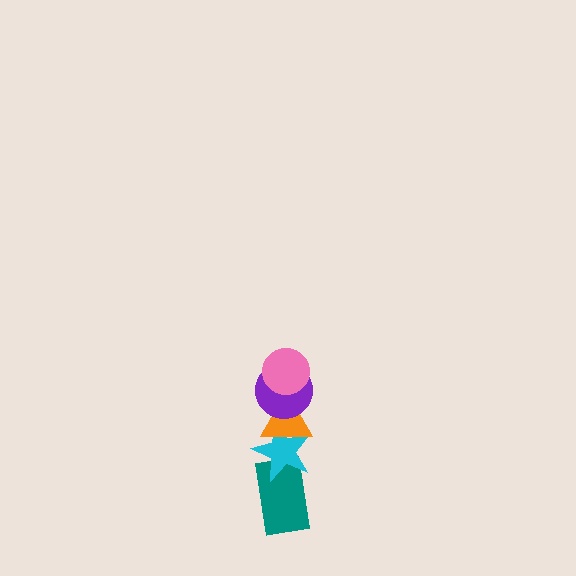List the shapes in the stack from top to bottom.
From top to bottom: the pink circle, the purple circle, the orange triangle, the cyan star, the teal rectangle.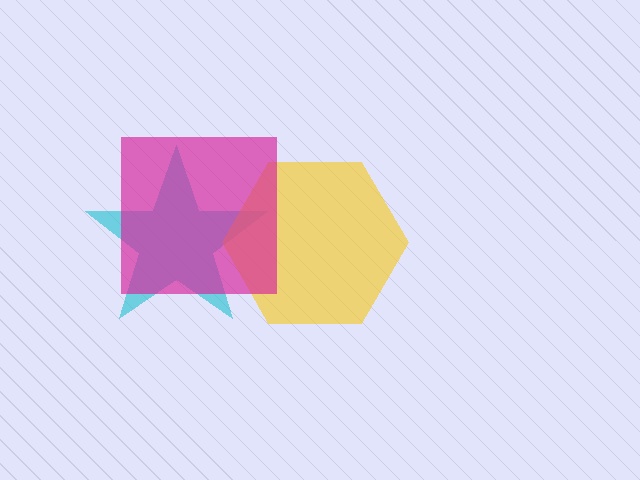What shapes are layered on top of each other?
The layered shapes are: a cyan star, a yellow hexagon, a magenta square.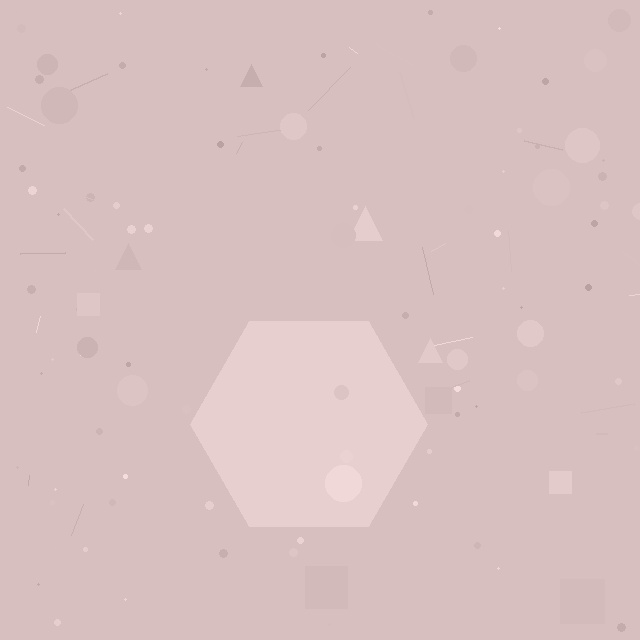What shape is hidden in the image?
A hexagon is hidden in the image.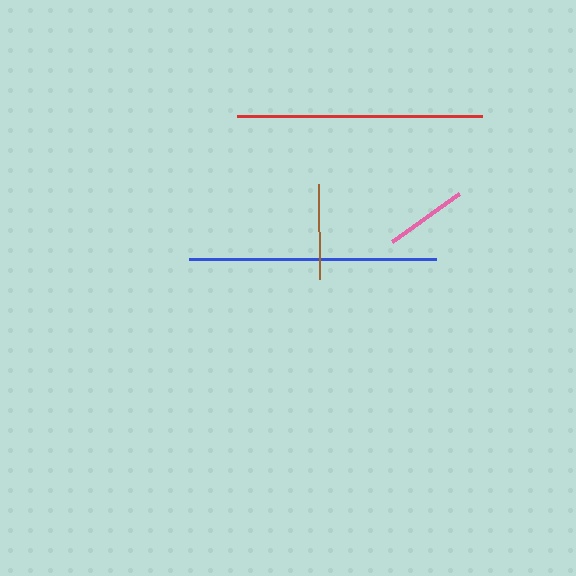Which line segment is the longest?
The blue line is the longest at approximately 247 pixels.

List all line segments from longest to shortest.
From longest to shortest: blue, red, brown, pink.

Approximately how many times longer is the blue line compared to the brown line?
The blue line is approximately 2.6 times the length of the brown line.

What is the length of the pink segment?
The pink segment is approximately 83 pixels long.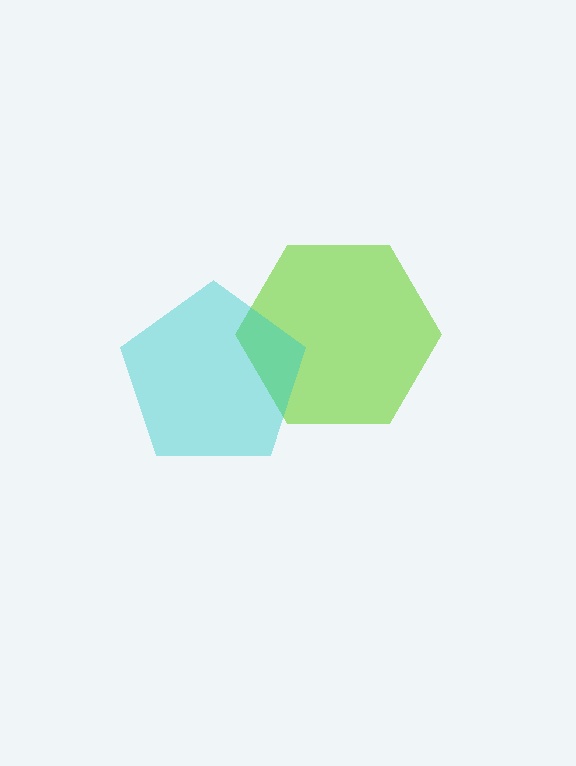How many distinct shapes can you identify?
There are 2 distinct shapes: a lime hexagon, a cyan pentagon.